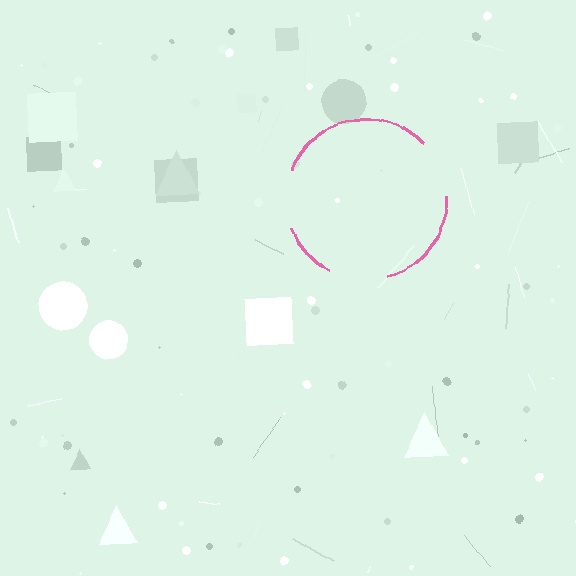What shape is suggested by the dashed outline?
The dashed outline suggests a circle.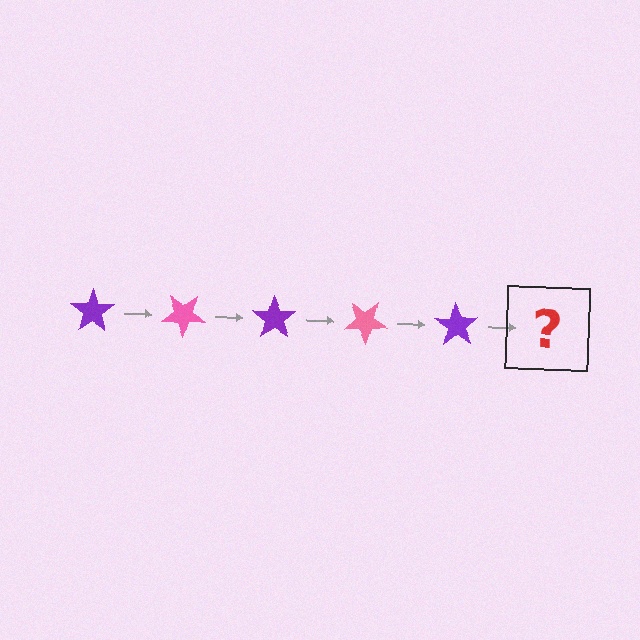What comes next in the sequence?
The next element should be a pink star, rotated 175 degrees from the start.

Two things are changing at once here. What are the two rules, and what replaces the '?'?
The two rules are that it rotates 35 degrees each step and the color cycles through purple and pink. The '?' should be a pink star, rotated 175 degrees from the start.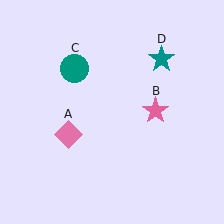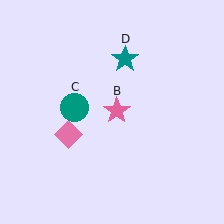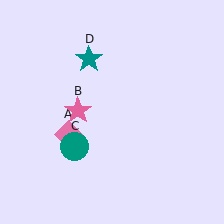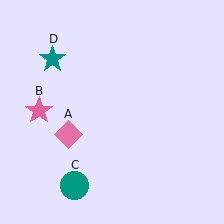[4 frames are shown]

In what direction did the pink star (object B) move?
The pink star (object B) moved left.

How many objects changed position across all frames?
3 objects changed position: pink star (object B), teal circle (object C), teal star (object D).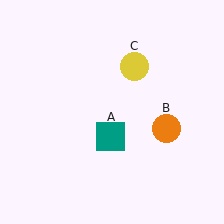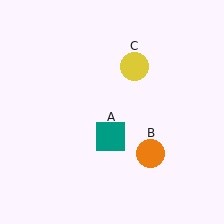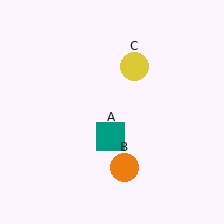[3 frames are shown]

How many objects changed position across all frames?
1 object changed position: orange circle (object B).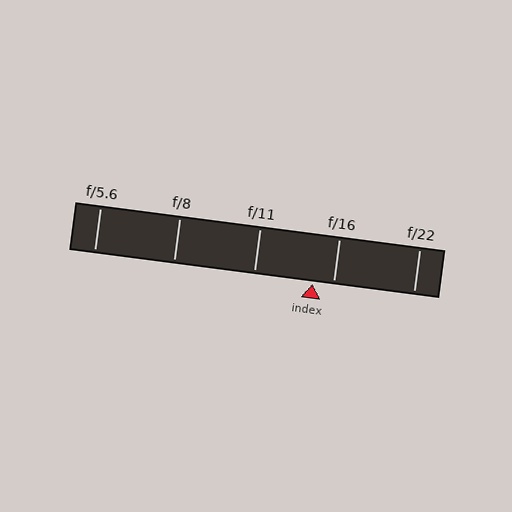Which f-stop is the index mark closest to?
The index mark is closest to f/16.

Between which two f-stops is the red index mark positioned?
The index mark is between f/11 and f/16.